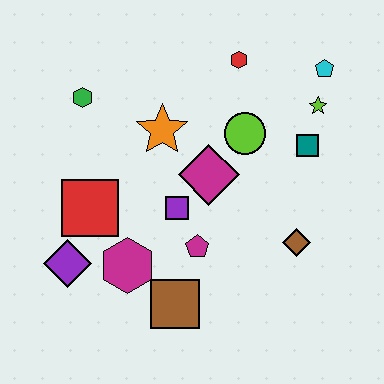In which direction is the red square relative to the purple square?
The red square is to the left of the purple square.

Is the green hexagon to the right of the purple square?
No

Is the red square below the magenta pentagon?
No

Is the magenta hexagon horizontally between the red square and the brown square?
Yes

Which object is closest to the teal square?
The lime star is closest to the teal square.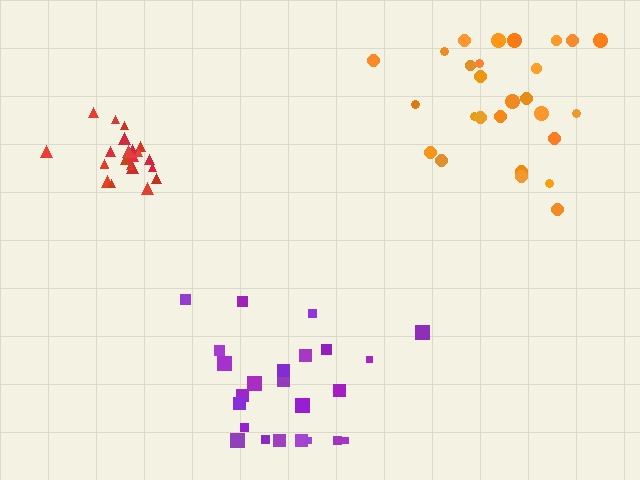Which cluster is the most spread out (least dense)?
Orange.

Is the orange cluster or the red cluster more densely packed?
Red.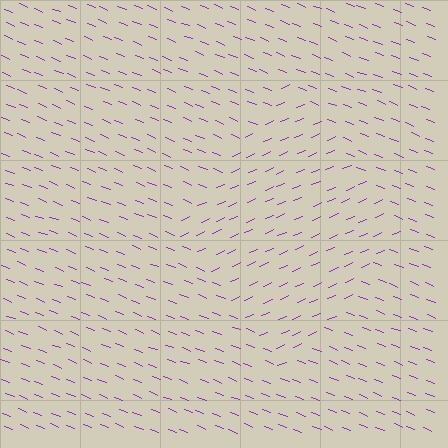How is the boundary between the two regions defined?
The boundary is defined purely by a change in line orientation (approximately 45 degrees difference). All lines are the same color and thickness.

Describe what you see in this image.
The image is filled with small purple line segments. A diamond region in the image has lines oriented differently from the surrounding lines, creating a visible texture boundary.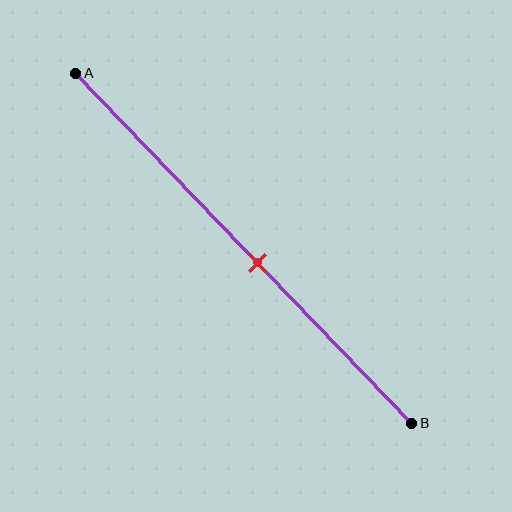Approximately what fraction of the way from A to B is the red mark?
The red mark is approximately 55% of the way from A to B.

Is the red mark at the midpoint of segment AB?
No, the mark is at about 55% from A, not at the 50% midpoint.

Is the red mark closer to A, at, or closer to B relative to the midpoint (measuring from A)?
The red mark is closer to point B than the midpoint of segment AB.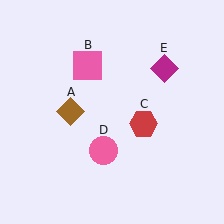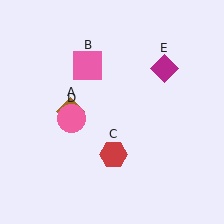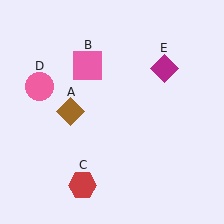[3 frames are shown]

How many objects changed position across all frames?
2 objects changed position: red hexagon (object C), pink circle (object D).